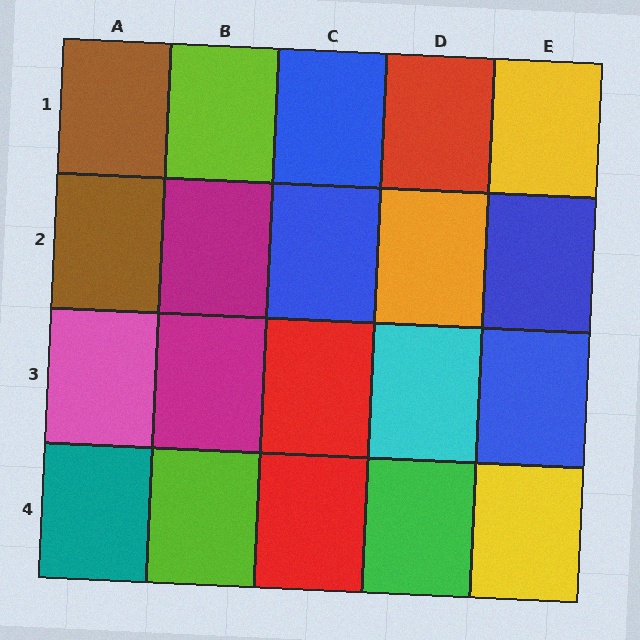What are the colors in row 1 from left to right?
Brown, lime, blue, red, yellow.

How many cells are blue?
4 cells are blue.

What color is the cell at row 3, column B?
Magenta.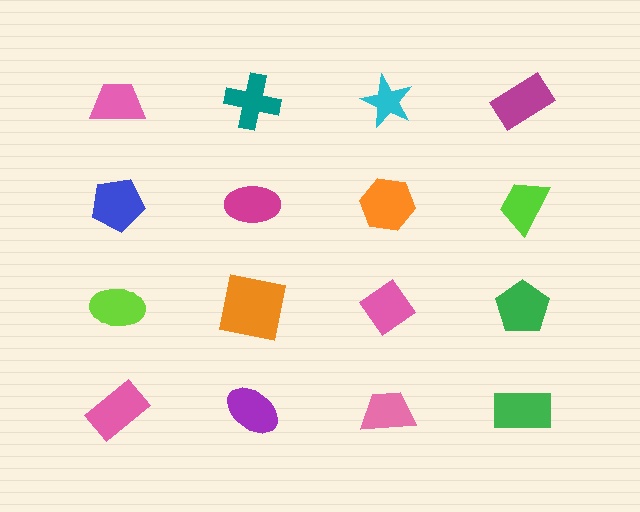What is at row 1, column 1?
A pink trapezoid.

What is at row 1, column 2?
A teal cross.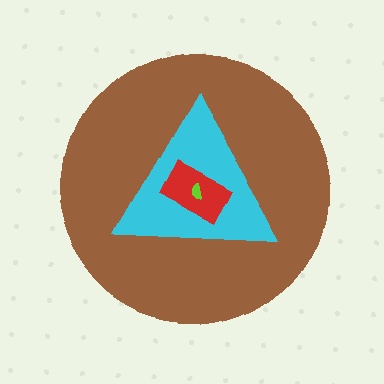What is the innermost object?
The lime semicircle.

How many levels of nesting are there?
4.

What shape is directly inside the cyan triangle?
The red rectangle.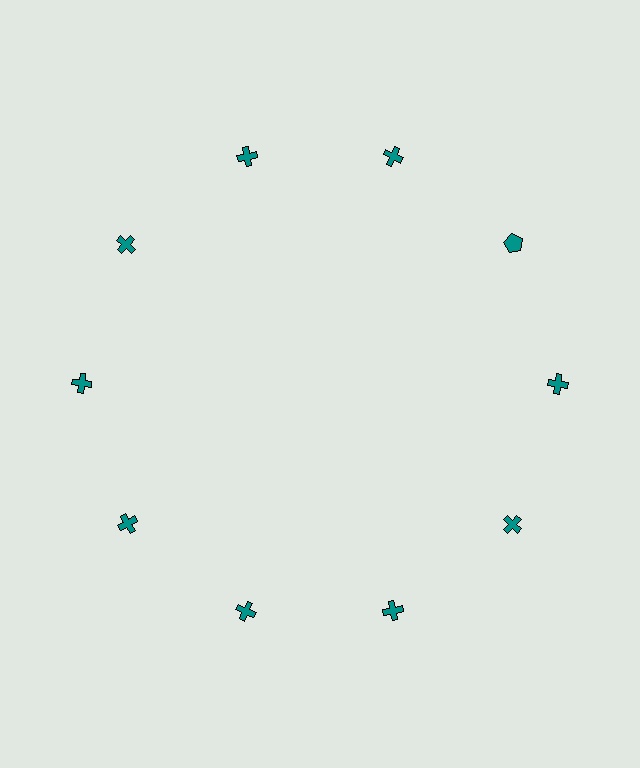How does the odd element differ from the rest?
It has a different shape: pentagon instead of cross.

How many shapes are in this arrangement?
There are 10 shapes arranged in a ring pattern.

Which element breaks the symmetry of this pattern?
The teal pentagon at roughly the 2 o'clock position breaks the symmetry. All other shapes are teal crosses.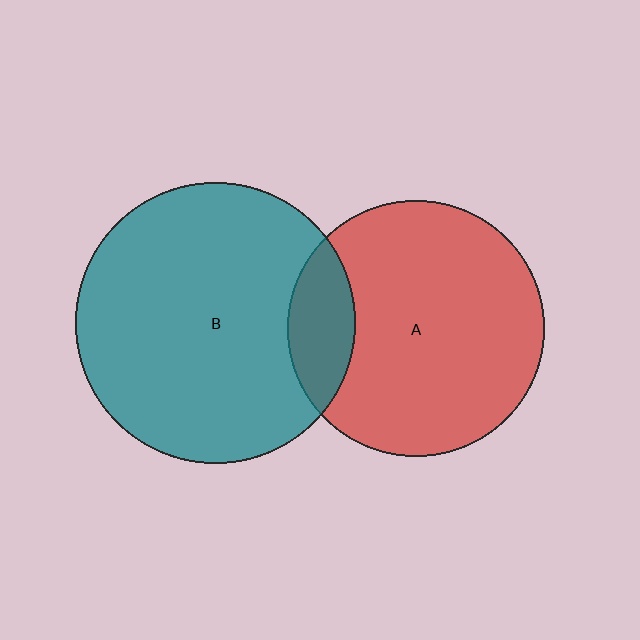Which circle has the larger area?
Circle B (teal).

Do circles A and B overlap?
Yes.